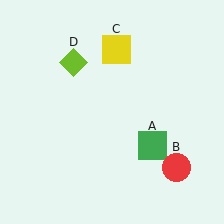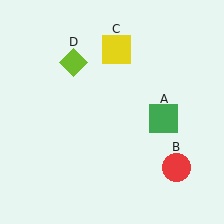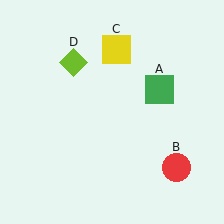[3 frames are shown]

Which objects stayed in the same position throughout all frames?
Red circle (object B) and yellow square (object C) and lime diamond (object D) remained stationary.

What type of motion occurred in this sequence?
The green square (object A) rotated counterclockwise around the center of the scene.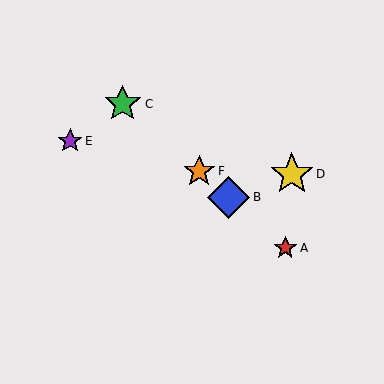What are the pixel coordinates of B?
Object B is at (229, 197).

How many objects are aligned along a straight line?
4 objects (A, B, C, F) are aligned along a straight line.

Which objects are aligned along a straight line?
Objects A, B, C, F are aligned along a straight line.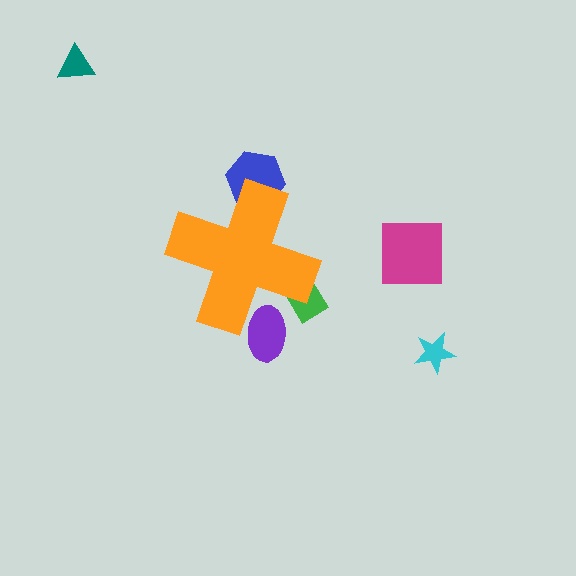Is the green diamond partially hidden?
Yes, the green diamond is partially hidden behind the orange cross.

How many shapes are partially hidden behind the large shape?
3 shapes are partially hidden.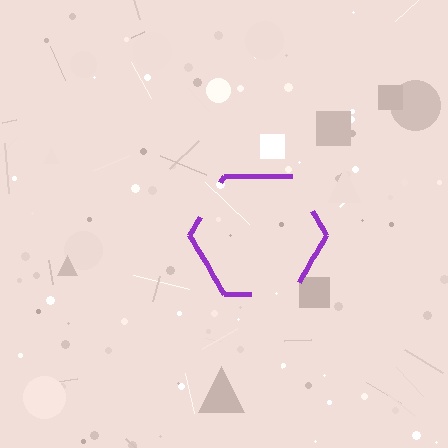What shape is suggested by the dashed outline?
The dashed outline suggests a hexagon.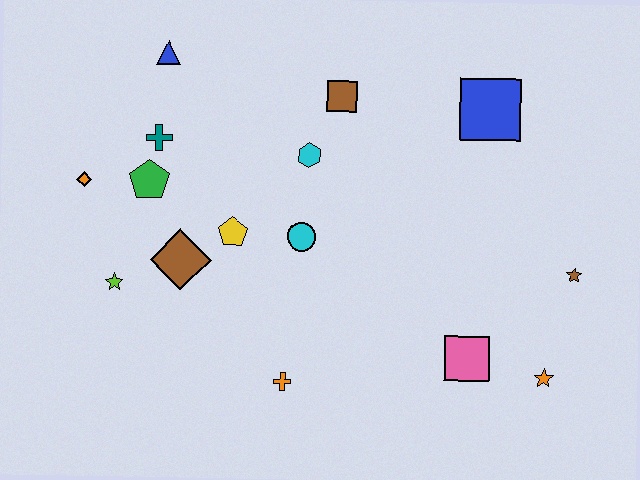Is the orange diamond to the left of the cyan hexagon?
Yes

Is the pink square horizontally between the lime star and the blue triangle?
No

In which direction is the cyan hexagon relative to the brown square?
The cyan hexagon is below the brown square.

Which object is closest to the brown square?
The cyan hexagon is closest to the brown square.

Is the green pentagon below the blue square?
Yes